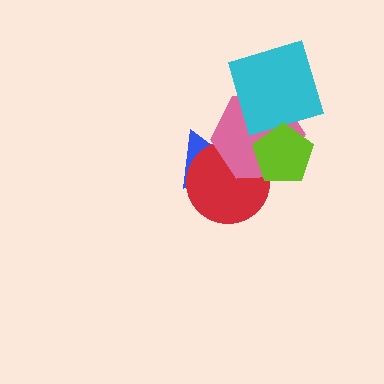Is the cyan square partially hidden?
No, no other shape covers it.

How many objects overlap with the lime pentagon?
2 objects overlap with the lime pentagon.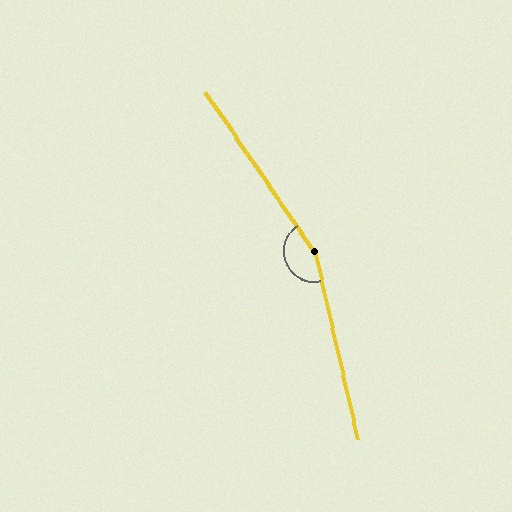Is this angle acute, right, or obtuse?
It is obtuse.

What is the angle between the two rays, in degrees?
Approximately 159 degrees.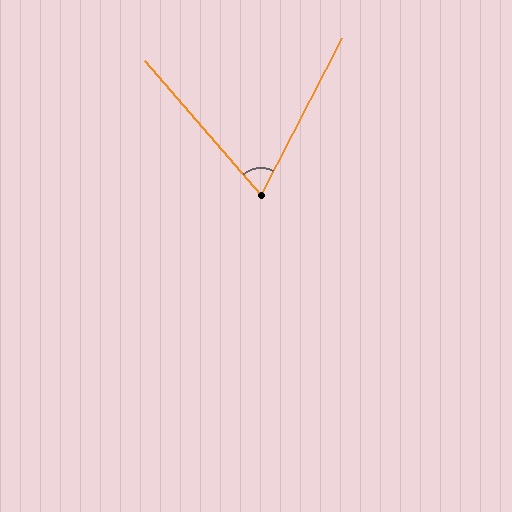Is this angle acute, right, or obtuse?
It is acute.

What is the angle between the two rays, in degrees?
Approximately 68 degrees.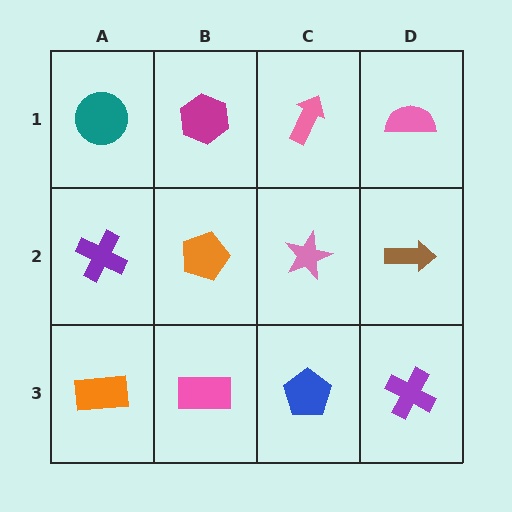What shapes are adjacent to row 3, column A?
A purple cross (row 2, column A), a pink rectangle (row 3, column B).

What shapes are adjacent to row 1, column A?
A purple cross (row 2, column A), a magenta hexagon (row 1, column B).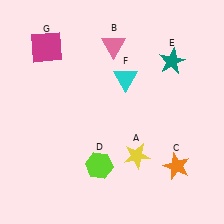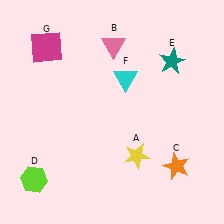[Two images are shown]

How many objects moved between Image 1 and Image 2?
1 object moved between the two images.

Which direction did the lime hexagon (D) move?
The lime hexagon (D) moved left.